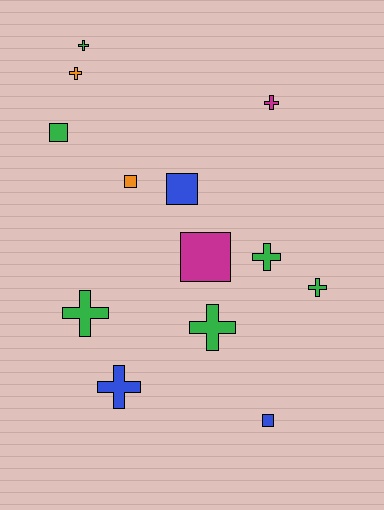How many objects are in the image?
There are 13 objects.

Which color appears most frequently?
Green, with 6 objects.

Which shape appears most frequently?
Cross, with 8 objects.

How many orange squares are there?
There is 1 orange square.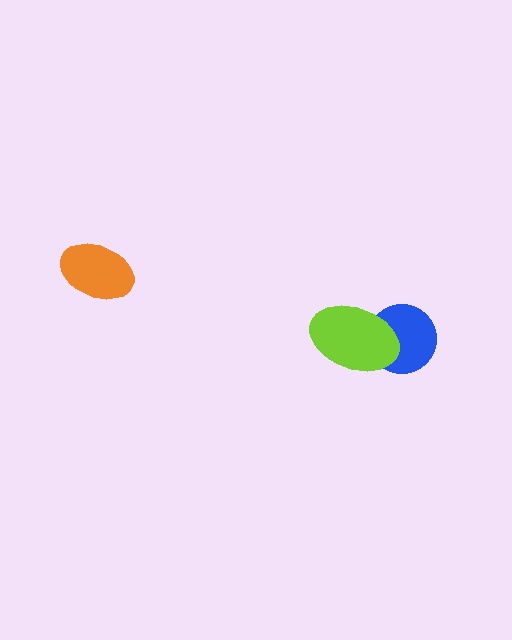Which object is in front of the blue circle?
The lime ellipse is in front of the blue circle.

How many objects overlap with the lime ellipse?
1 object overlaps with the lime ellipse.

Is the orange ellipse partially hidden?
No, no other shape covers it.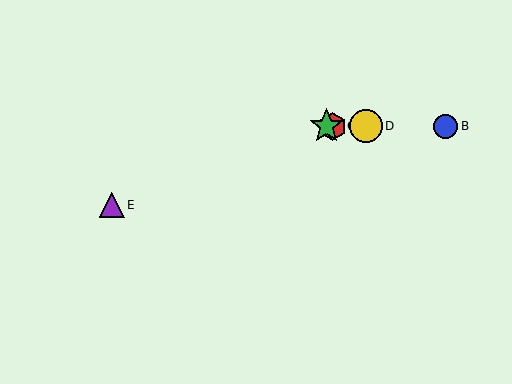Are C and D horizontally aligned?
Yes, both are at y≈126.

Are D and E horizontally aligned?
No, D is at y≈126 and E is at y≈205.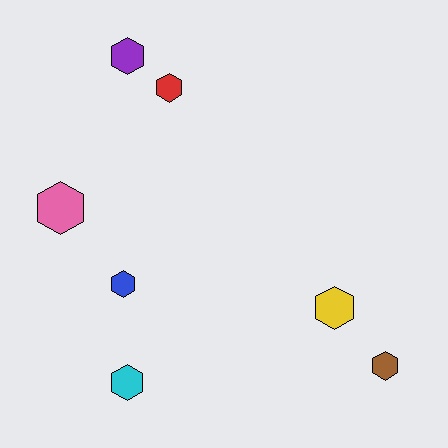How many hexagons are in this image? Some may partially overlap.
There are 7 hexagons.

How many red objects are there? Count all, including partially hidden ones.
There is 1 red object.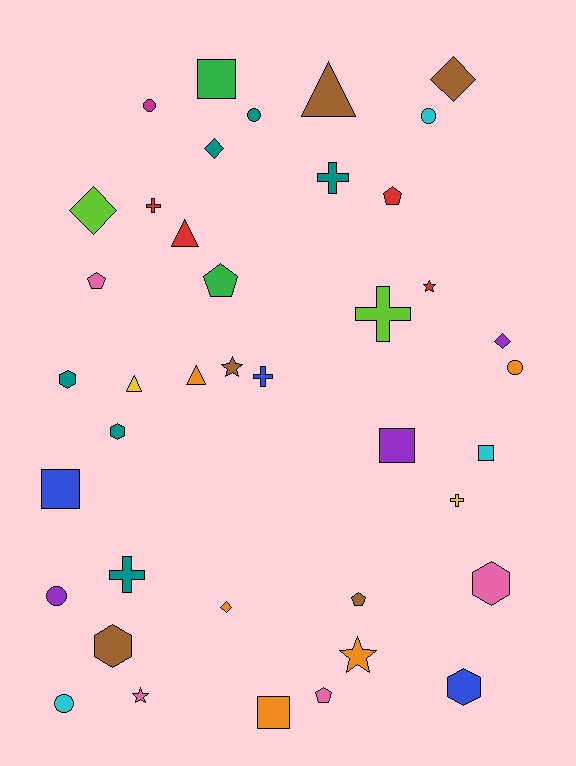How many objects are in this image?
There are 40 objects.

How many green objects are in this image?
There are 2 green objects.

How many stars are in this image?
There are 4 stars.